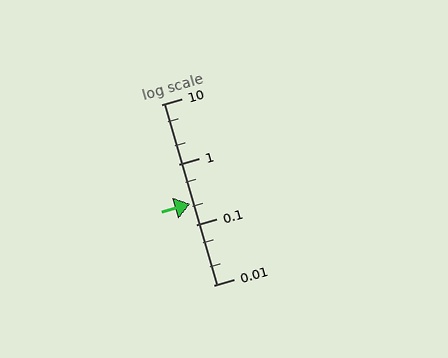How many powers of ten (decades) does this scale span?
The scale spans 3 decades, from 0.01 to 10.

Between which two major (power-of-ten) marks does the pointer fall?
The pointer is between 0.1 and 1.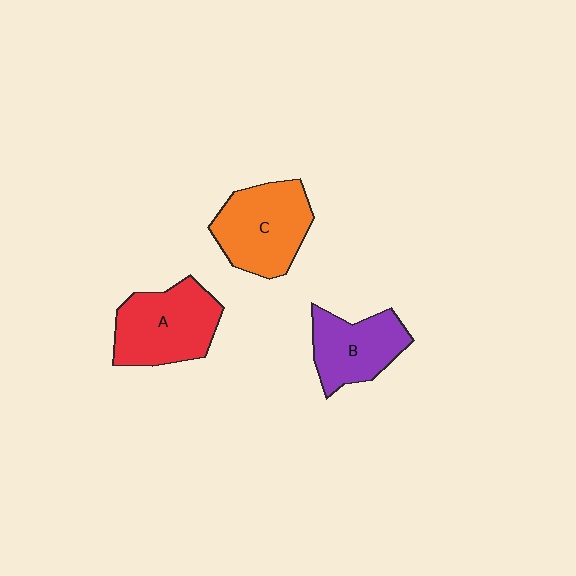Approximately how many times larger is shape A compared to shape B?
Approximately 1.3 times.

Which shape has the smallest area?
Shape B (purple).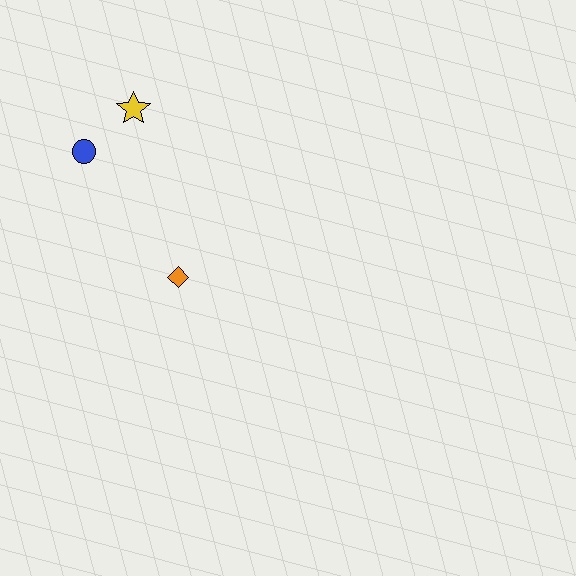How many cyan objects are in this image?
There are no cyan objects.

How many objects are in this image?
There are 3 objects.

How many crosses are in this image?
There are no crosses.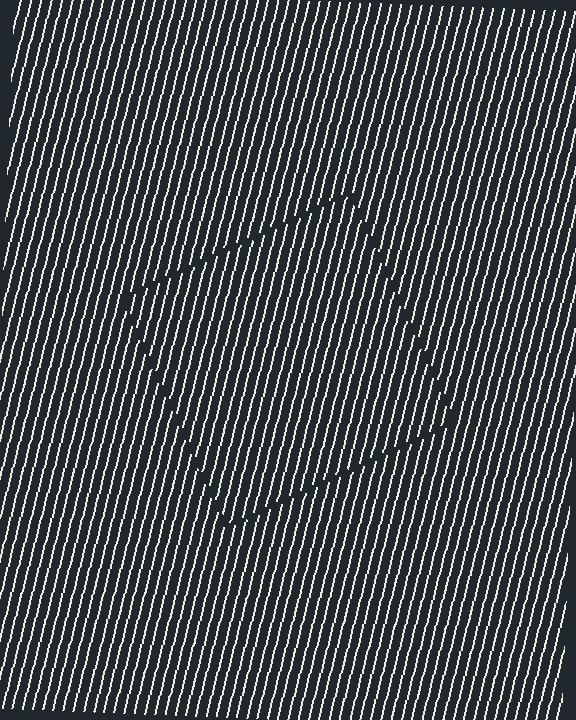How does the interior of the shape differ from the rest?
The interior of the shape contains the same grating, shifted by half a period — the contour is defined by the phase discontinuity where line-ends from the inner and outer gratings abut.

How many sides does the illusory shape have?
4 sides — the line-ends trace a square.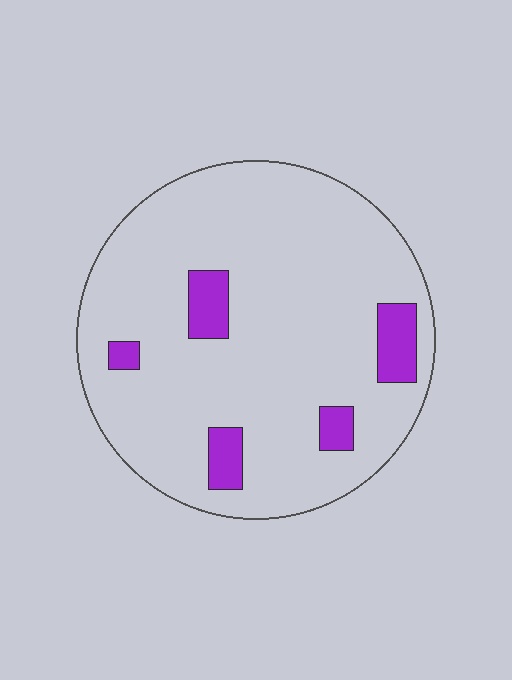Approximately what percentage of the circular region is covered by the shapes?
Approximately 10%.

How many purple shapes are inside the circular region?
5.